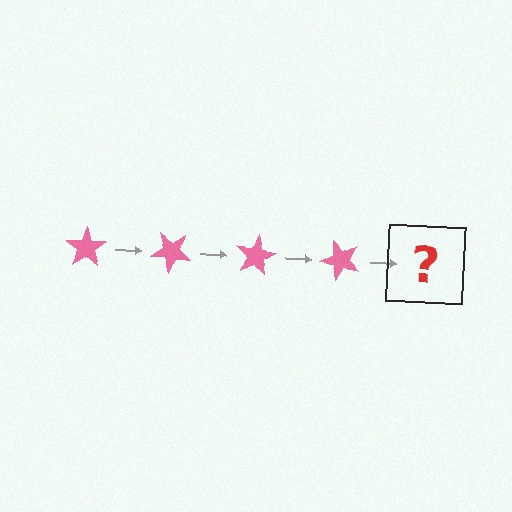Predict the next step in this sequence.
The next step is a pink star rotated 160 degrees.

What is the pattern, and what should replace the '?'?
The pattern is that the star rotates 40 degrees each step. The '?' should be a pink star rotated 160 degrees.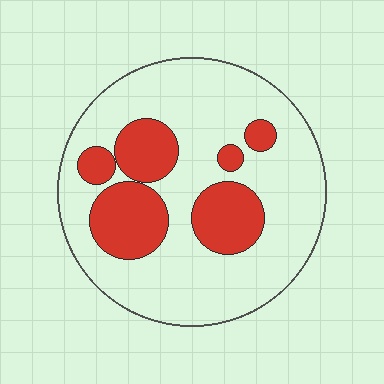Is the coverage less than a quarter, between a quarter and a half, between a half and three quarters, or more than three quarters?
Between a quarter and a half.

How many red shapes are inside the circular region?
6.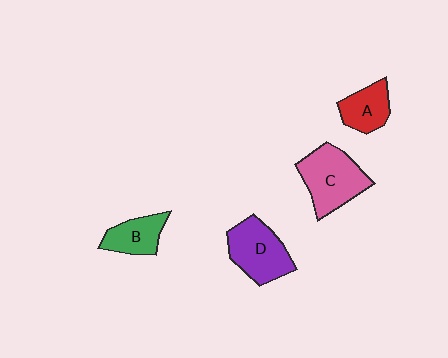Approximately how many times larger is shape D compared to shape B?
Approximately 1.5 times.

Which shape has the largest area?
Shape C (pink).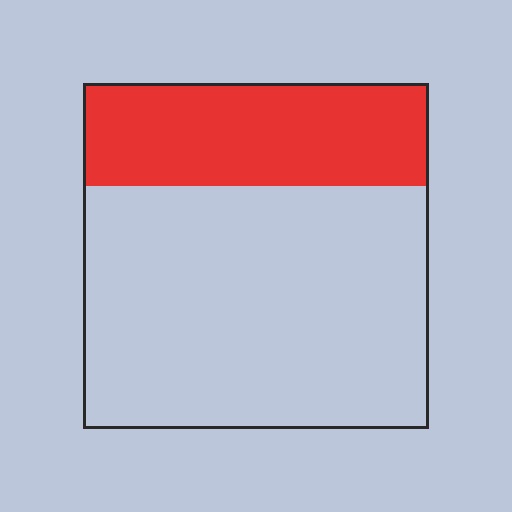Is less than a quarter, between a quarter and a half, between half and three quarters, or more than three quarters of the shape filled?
Between a quarter and a half.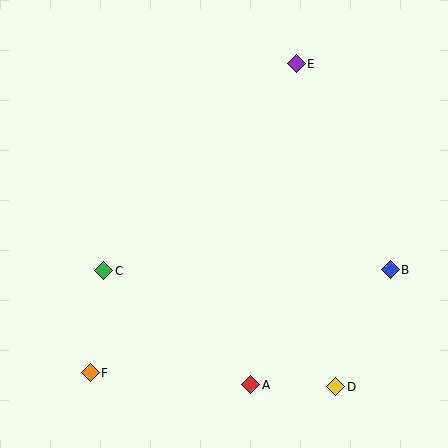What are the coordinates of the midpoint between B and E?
The midpoint between B and E is at (343, 167).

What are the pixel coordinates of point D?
Point D is at (336, 387).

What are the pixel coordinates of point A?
Point A is at (251, 385).